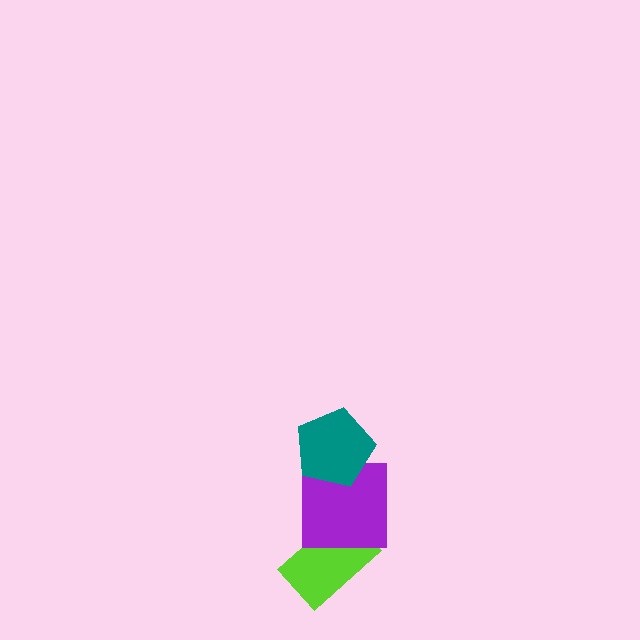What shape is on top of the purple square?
The teal pentagon is on top of the purple square.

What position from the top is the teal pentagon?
The teal pentagon is 1st from the top.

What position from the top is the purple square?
The purple square is 2nd from the top.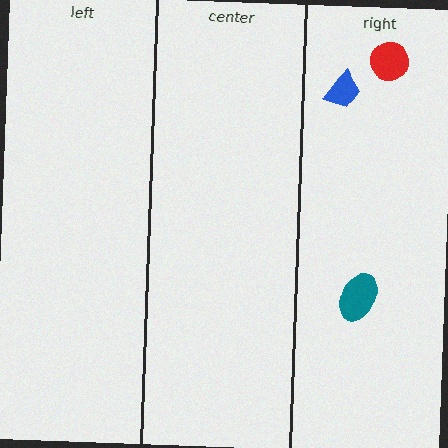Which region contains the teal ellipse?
The right region.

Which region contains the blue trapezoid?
The right region.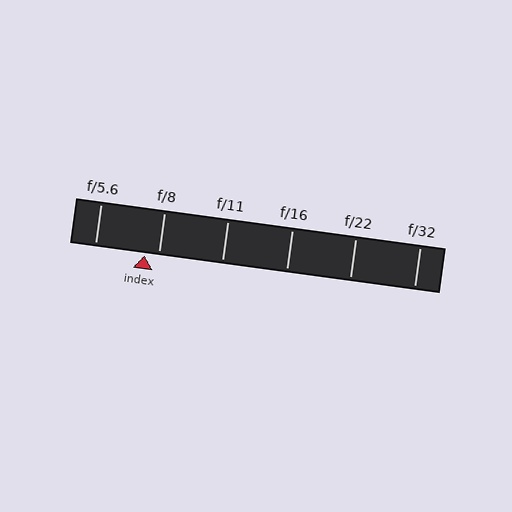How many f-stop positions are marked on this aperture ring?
There are 6 f-stop positions marked.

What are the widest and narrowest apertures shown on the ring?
The widest aperture shown is f/5.6 and the narrowest is f/32.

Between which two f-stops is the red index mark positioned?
The index mark is between f/5.6 and f/8.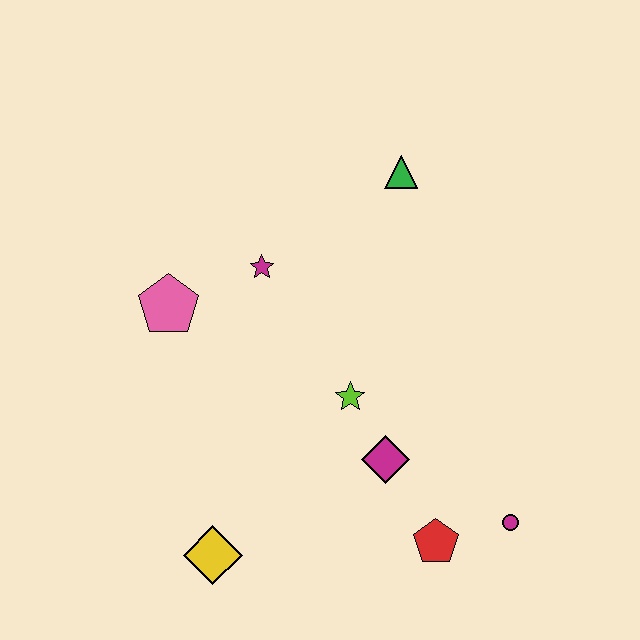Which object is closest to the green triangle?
The magenta star is closest to the green triangle.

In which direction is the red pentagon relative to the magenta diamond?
The red pentagon is below the magenta diamond.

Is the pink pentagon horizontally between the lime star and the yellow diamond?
No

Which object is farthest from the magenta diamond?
The green triangle is farthest from the magenta diamond.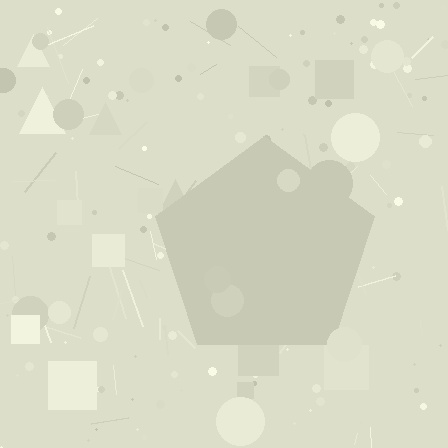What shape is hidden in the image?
A pentagon is hidden in the image.